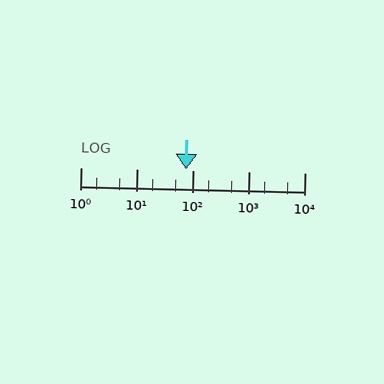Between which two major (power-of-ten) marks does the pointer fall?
The pointer is between 10 and 100.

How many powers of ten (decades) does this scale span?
The scale spans 4 decades, from 1 to 10000.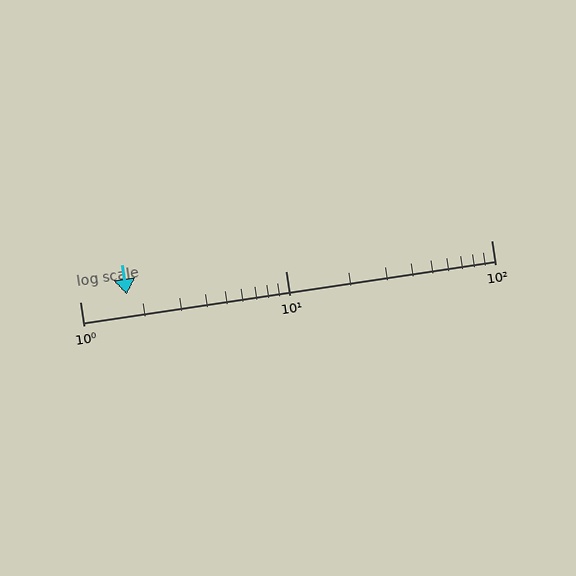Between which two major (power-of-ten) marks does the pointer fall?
The pointer is between 1 and 10.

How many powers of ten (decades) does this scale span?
The scale spans 2 decades, from 1 to 100.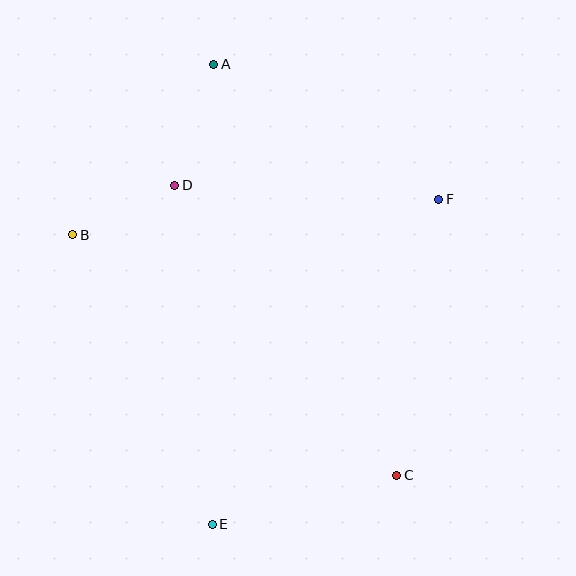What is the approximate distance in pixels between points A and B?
The distance between A and B is approximately 221 pixels.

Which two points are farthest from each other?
Points A and E are farthest from each other.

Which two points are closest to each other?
Points B and D are closest to each other.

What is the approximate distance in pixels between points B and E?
The distance between B and E is approximately 321 pixels.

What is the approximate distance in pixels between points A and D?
The distance between A and D is approximately 127 pixels.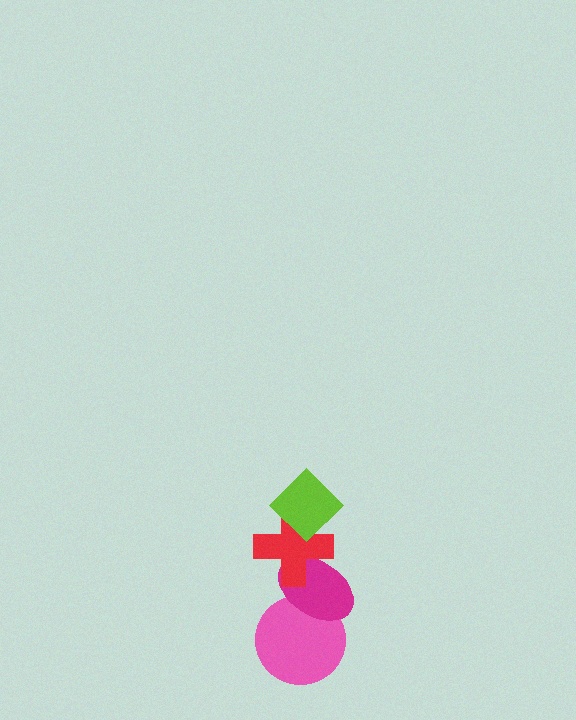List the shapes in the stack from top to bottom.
From top to bottom: the lime diamond, the red cross, the magenta ellipse, the pink circle.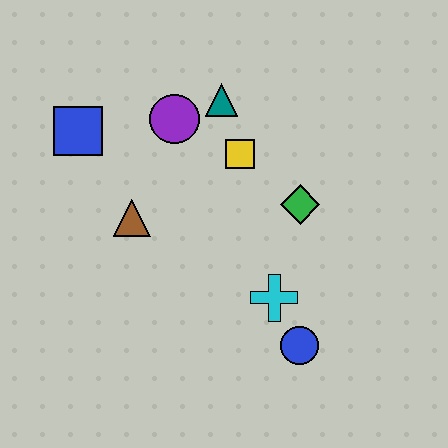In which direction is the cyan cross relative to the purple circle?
The cyan cross is below the purple circle.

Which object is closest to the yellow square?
The teal triangle is closest to the yellow square.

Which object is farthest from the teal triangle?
The blue circle is farthest from the teal triangle.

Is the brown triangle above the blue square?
No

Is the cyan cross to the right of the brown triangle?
Yes